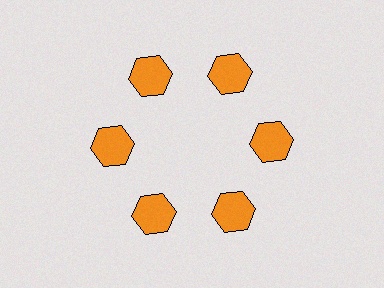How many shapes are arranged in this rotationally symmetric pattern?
There are 6 shapes, arranged in 6 groups of 1.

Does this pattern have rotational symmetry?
Yes, this pattern has 6-fold rotational symmetry. It looks the same after rotating 60 degrees around the center.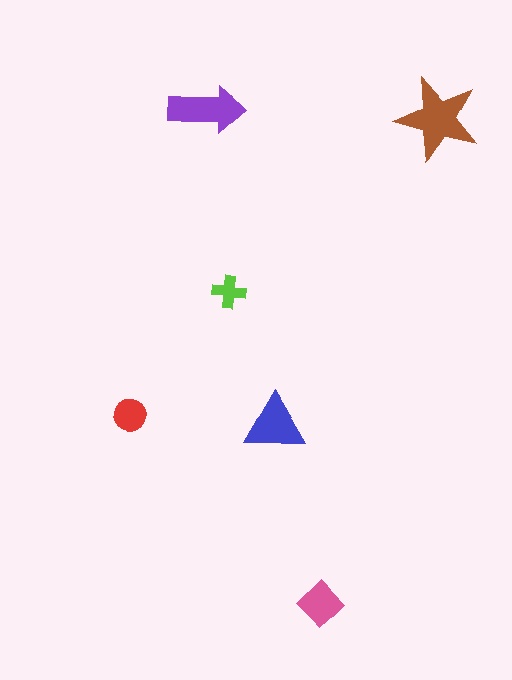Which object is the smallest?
The lime cross.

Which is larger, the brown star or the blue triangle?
The brown star.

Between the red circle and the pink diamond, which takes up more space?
The pink diamond.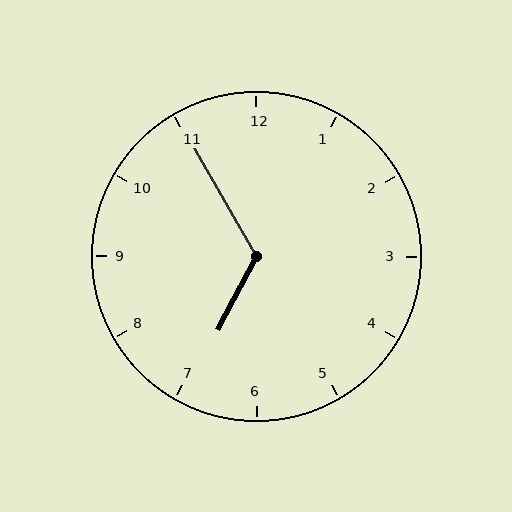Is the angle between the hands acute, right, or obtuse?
It is obtuse.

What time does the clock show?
6:55.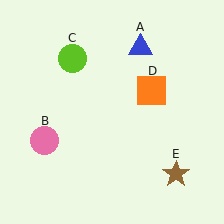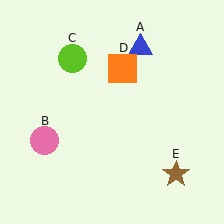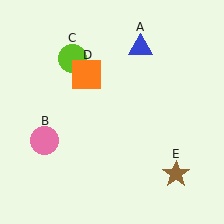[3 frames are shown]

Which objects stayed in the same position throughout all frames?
Blue triangle (object A) and pink circle (object B) and lime circle (object C) and brown star (object E) remained stationary.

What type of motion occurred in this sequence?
The orange square (object D) rotated counterclockwise around the center of the scene.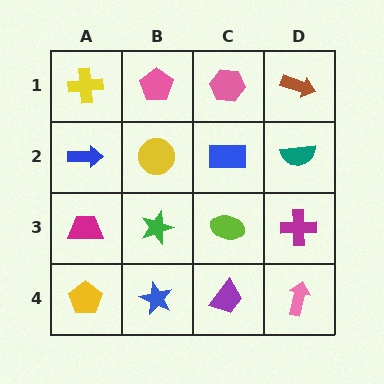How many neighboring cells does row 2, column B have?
4.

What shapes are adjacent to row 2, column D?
A brown arrow (row 1, column D), a magenta cross (row 3, column D), a blue rectangle (row 2, column C).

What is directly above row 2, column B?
A pink pentagon.